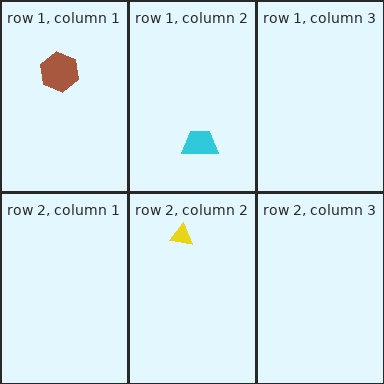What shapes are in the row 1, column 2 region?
The cyan trapezoid.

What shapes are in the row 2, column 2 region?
The yellow triangle.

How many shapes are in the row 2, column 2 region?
1.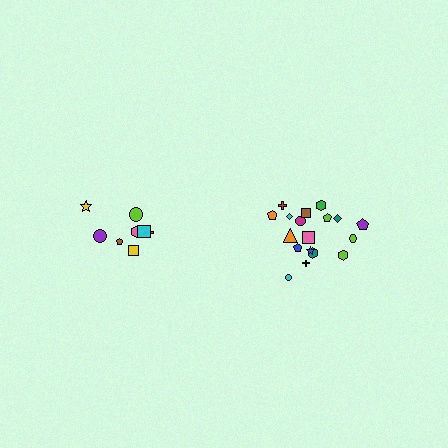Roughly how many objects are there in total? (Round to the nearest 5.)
Roughly 25 objects in total.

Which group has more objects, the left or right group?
The right group.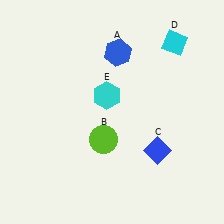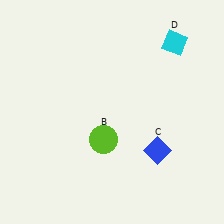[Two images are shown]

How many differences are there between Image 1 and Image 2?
There are 2 differences between the two images.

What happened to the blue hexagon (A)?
The blue hexagon (A) was removed in Image 2. It was in the top-right area of Image 1.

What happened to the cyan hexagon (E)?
The cyan hexagon (E) was removed in Image 2. It was in the top-left area of Image 1.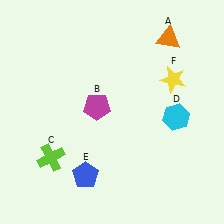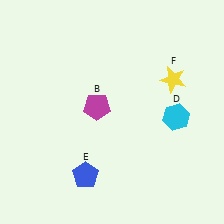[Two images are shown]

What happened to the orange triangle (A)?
The orange triangle (A) was removed in Image 2. It was in the top-right area of Image 1.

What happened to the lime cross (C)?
The lime cross (C) was removed in Image 2. It was in the bottom-left area of Image 1.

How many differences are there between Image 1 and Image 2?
There are 2 differences between the two images.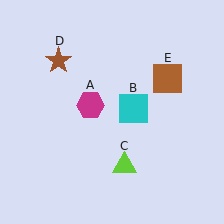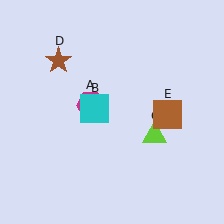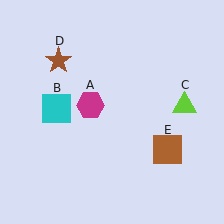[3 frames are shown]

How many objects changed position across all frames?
3 objects changed position: cyan square (object B), lime triangle (object C), brown square (object E).